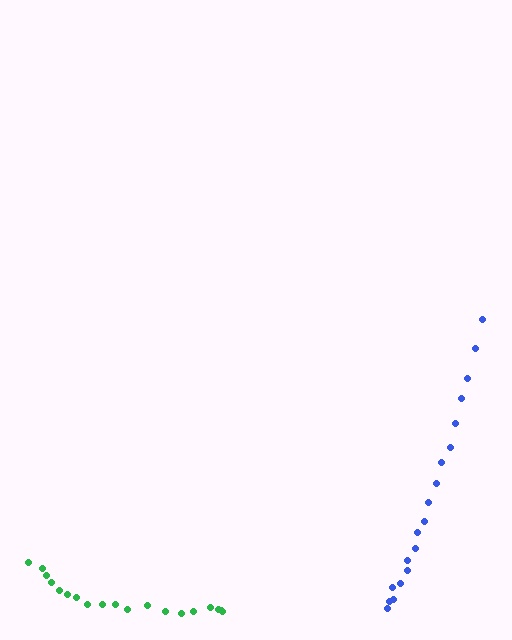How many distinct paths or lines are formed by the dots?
There are 2 distinct paths.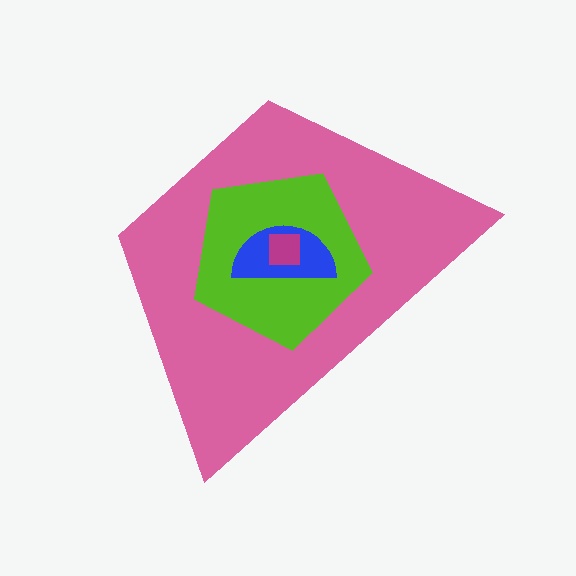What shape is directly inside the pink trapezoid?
The lime pentagon.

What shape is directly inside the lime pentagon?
The blue semicircle.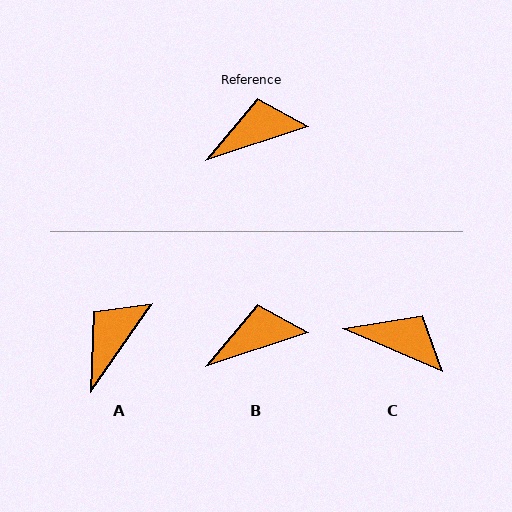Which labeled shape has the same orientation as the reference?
B.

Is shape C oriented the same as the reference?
No, it is off by about 42 degrees.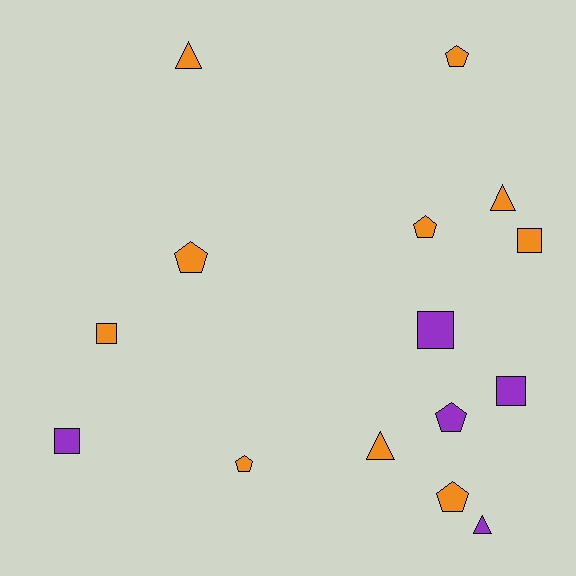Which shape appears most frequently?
Pentagon, with 6 objects.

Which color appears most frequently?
Orange, with 10 objects.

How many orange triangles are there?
There are 3 orange triangles.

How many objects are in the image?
There are 15 objects.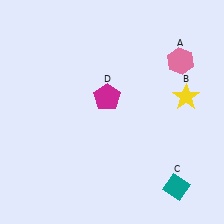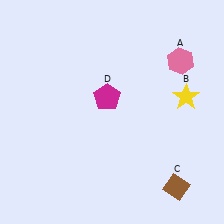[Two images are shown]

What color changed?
The diamond (C) changed from teal in Image 1 to brown in Image 2.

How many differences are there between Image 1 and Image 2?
There is 1 difference between the two images.